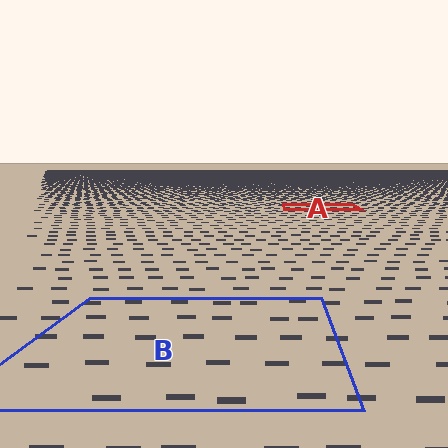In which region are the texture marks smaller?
The texture marks are smaller in region A, because it is farther away.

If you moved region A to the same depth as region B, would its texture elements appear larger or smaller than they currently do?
They would appear larger. At a closer depth, the same texture elements are projected at a bigger on-screen size.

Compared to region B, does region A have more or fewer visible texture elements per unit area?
Region A has more texture elements per unit area — they are packed more densely because it is farther away.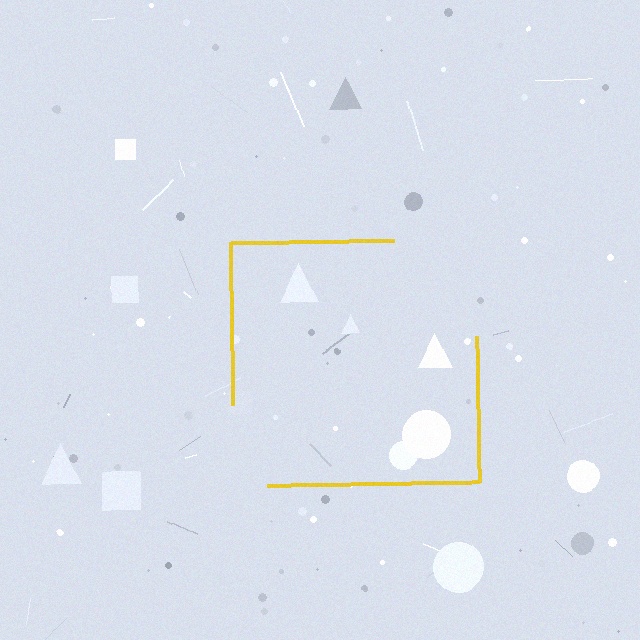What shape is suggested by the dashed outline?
The dashed outline suggests a square.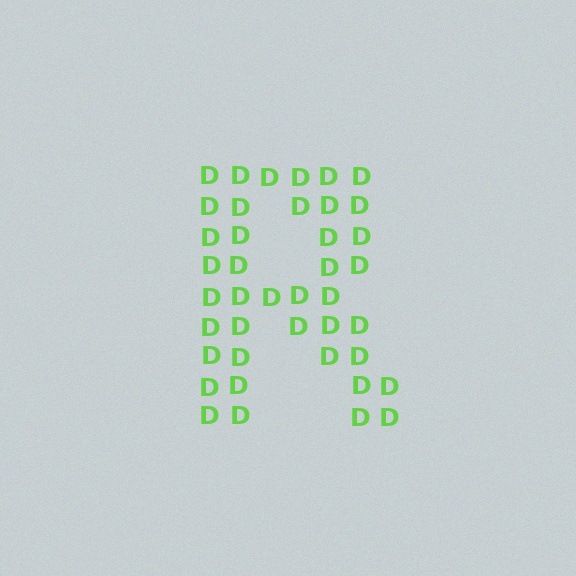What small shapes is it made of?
It is made of small letter D's.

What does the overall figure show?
The overall figure shows the letter R.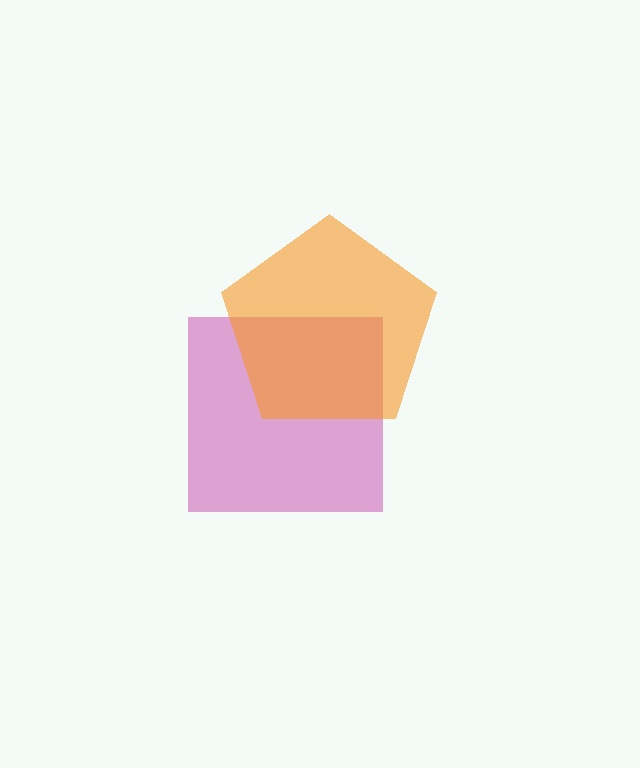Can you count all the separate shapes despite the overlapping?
Yes, there are 2 separate shapes.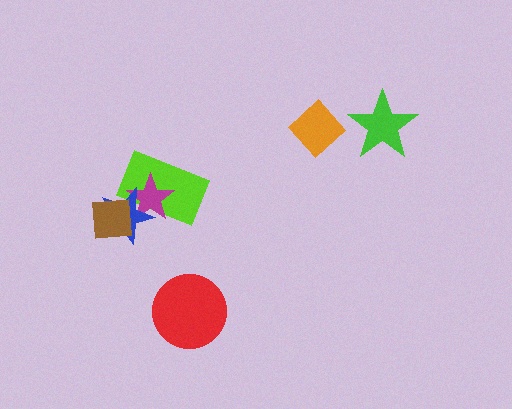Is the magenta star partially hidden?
Yes, it is partially covered by another shape.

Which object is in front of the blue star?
The brown square is in front of the blue star.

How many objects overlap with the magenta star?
3 objects overlap with the magenta star.